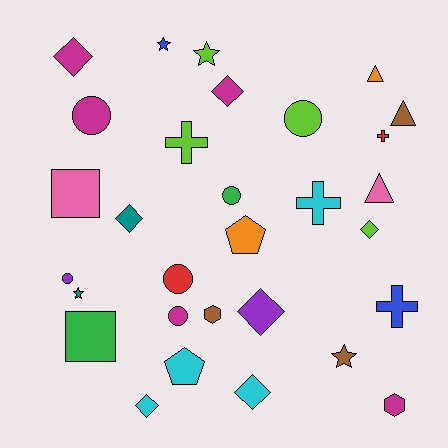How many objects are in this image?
There are 30 objects.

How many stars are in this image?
There are 4 stars.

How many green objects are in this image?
There are 2 green objects.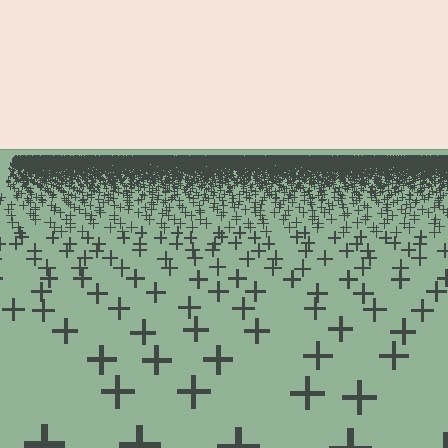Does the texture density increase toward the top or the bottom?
Density increases toward the top.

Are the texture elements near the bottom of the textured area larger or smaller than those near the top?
Larger. Near the bottom, elements are closer to the viewer and appear at a bigger on-screen size.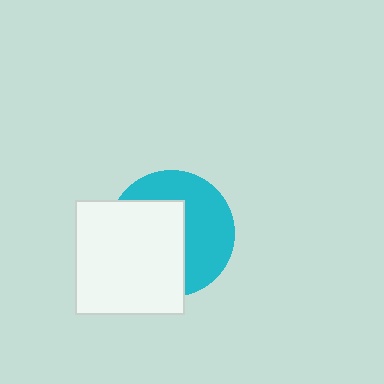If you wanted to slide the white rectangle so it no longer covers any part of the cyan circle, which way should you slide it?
Slide it left — that is the most direct way to separate the two shapes.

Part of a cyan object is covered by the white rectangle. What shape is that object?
It is a circle.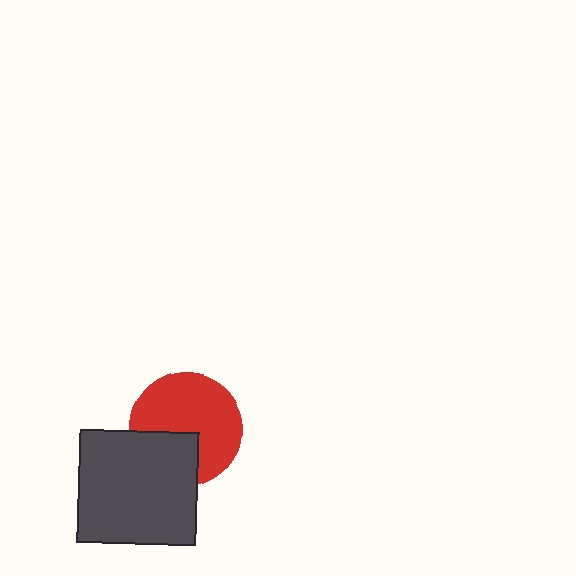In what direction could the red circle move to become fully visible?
The red circle could move up. That would shift it out from behind the dark gray rectangle entirely.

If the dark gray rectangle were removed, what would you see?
You would see the complete red circle.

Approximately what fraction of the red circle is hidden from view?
Roughly 30% of the red circle is hidden behind the dark gray rectangle.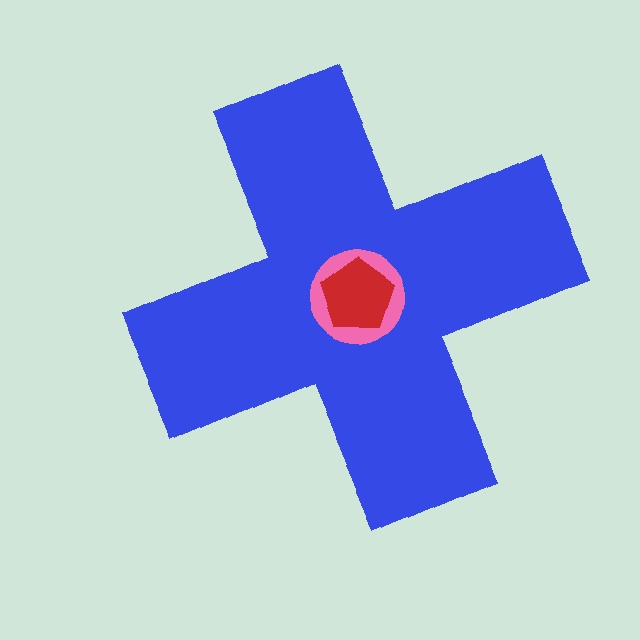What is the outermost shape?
The blue cross.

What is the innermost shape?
The red pentagon.